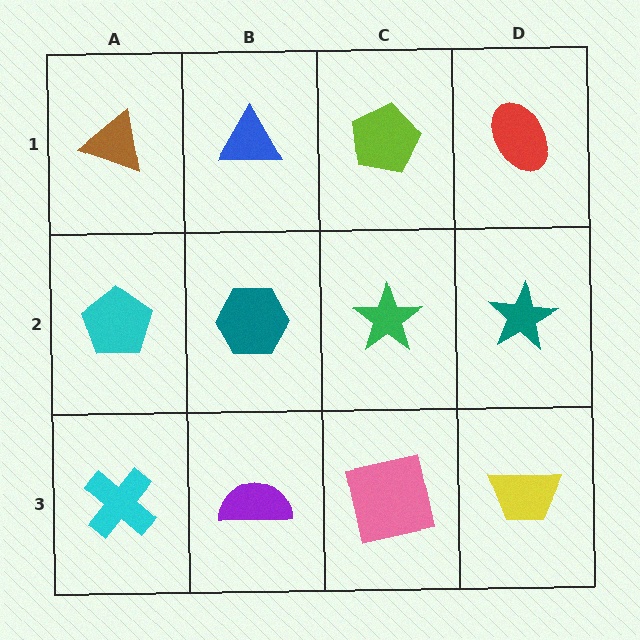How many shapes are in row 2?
4 shapes.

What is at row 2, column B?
A teal hexagon.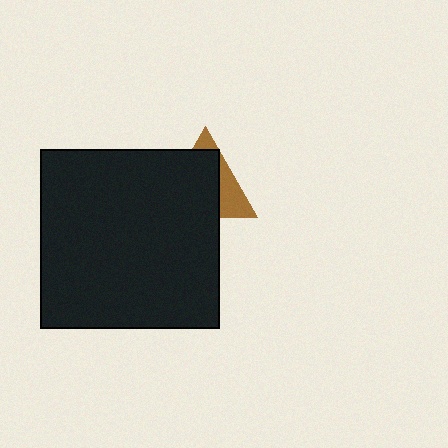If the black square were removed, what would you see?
You would see the complete brown triangle.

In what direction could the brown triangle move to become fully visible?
The brown triangle could move toward the upper-right. That would shift it out from behind the black square entirely.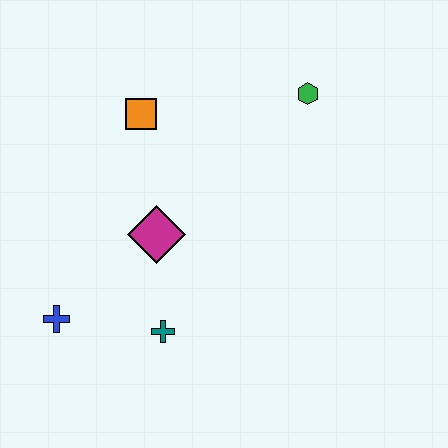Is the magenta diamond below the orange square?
Yes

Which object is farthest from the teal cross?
The green hexagon is farthest from the teal cross.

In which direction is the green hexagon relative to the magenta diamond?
The green hexagon is to the right of the magenta diamond.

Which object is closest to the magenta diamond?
The teal cross is closest to the magenta diamond.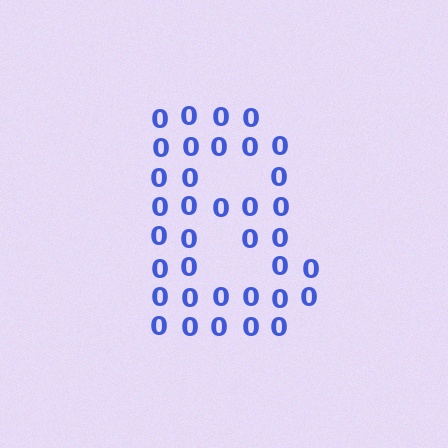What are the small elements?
The small elements are digit 0's.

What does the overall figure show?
The overall figure shows the letter B.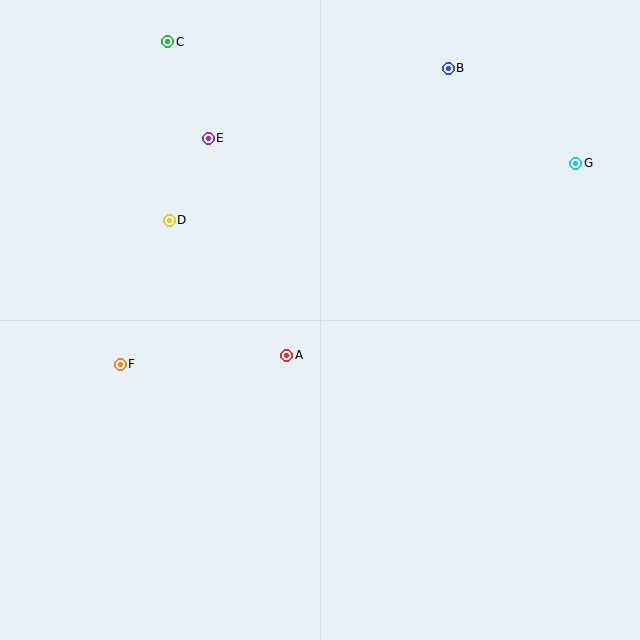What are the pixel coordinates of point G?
Point G is at (576, 163).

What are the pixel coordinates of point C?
Point C is at (168, 42).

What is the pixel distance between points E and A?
The distance between E and A is 231 pixels.